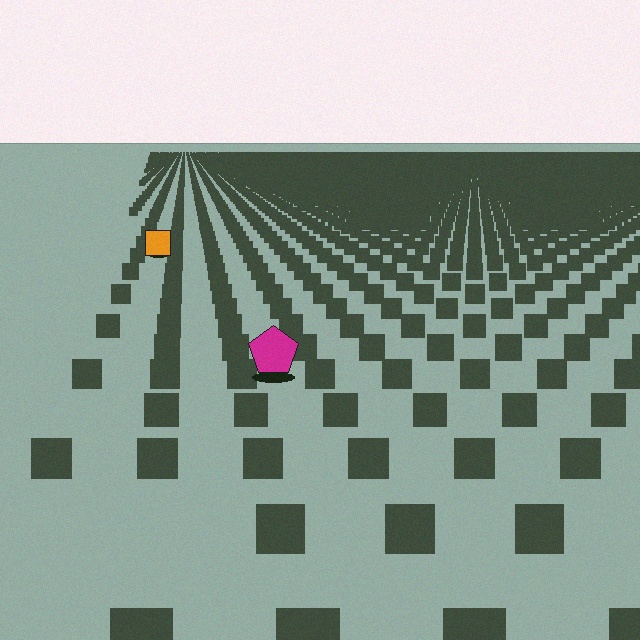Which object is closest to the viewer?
The magenta pentagon is closest. The texture marks near it are larger and more spread out.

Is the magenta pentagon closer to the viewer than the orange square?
Yes. The magenta pentagon is closer — you can tell from the texture gradient: the ground texture is coarser near it.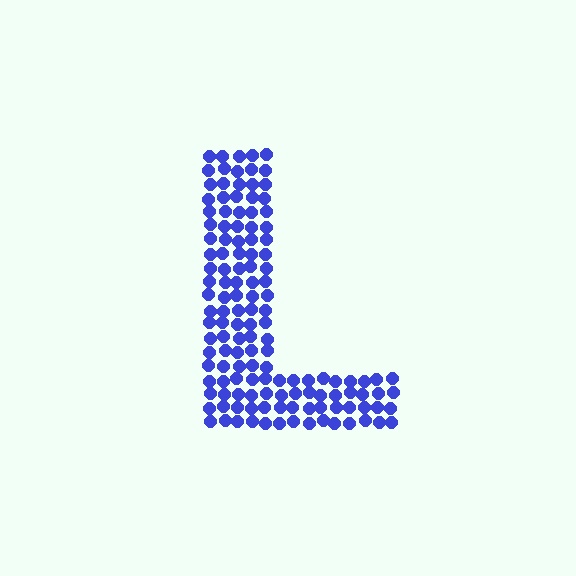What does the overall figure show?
The overall figure shows the letter L.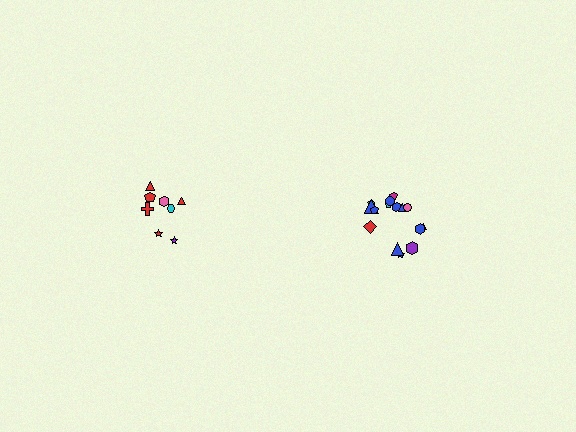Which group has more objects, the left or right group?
The right group.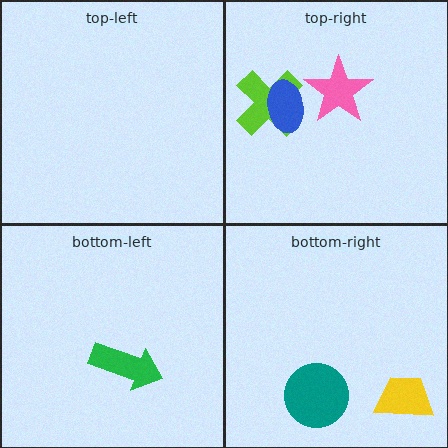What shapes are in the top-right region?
The lime cross, the pink star, the blue ellipse.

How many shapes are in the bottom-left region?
1.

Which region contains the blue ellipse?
The top-right region.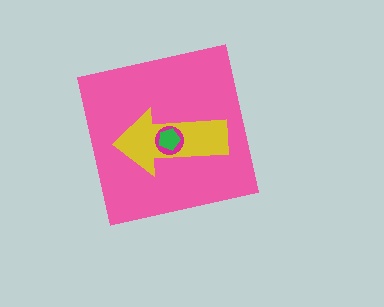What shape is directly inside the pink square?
The yellow arrow.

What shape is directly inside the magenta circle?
The green pentagon.